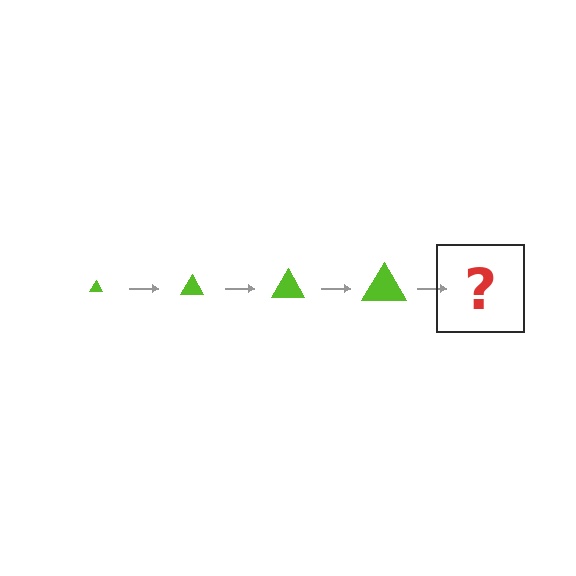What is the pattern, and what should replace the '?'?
The pattern is that the triangle gets progressively larger each step. The '?' should be a lime triangle, larger than the previous one.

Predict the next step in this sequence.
The next step is a lime triangle, larger than the previous one.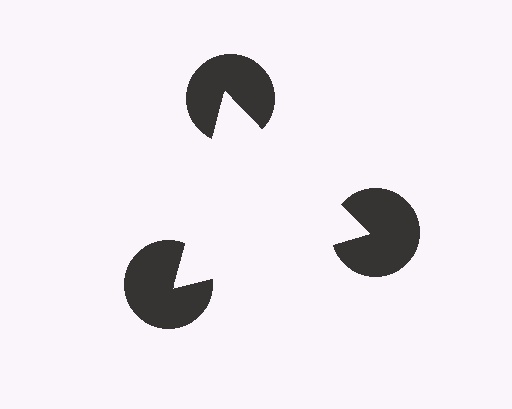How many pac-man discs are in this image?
There are 3 — one at each vertex of the illusory triangle.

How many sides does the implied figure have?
3 sides.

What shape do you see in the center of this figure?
An illusory triangle — its edges are inferred from the aligned wedge cuts in the pac-man discs, not physically drawn.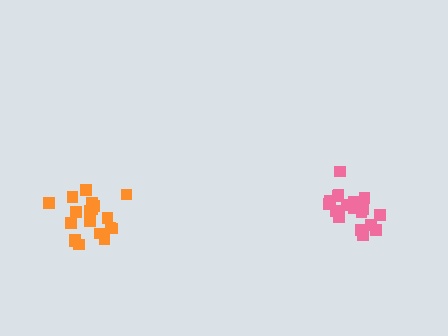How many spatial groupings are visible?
There are 2 spatial groupings.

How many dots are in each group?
Group 1: 19 dots, Group 2: 19 dots (38 total).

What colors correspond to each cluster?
The clusters are colored: pink, orange.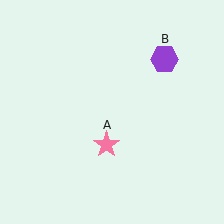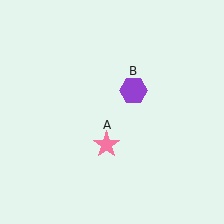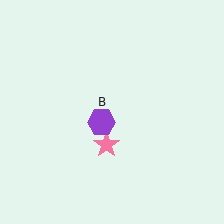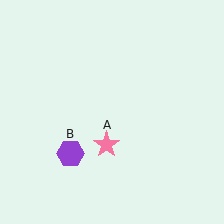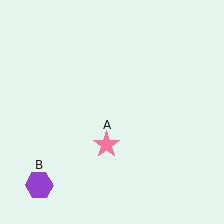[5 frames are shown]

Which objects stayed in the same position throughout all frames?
Pink star (object A) remained stationary.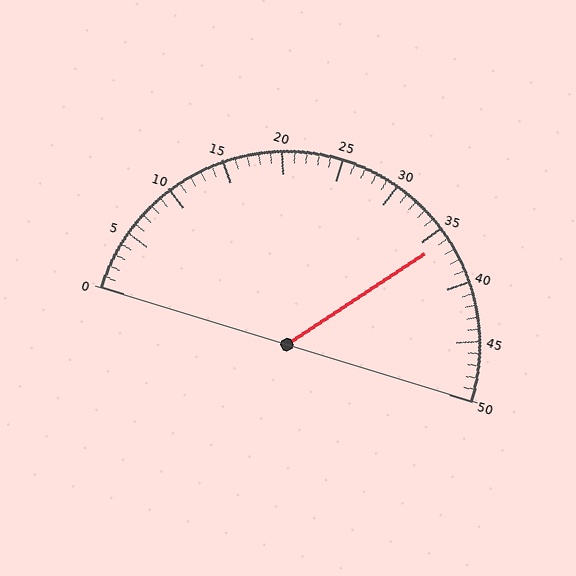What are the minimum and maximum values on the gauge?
The gauge ranges from 0 to 50.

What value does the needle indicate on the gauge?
The needle indicates approximately 36.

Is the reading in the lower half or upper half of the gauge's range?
The reading is in the upper half of the range (0 to 50).